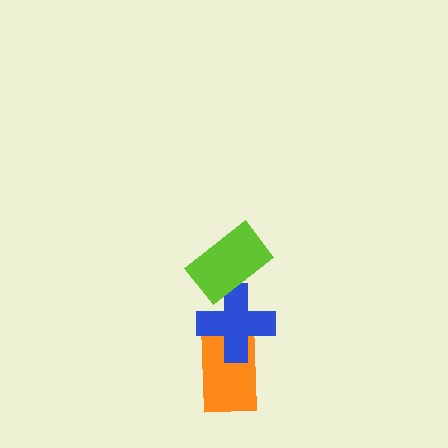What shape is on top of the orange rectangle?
The blue cross is on top of the orange rectangle.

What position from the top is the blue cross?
The blue cross is 2nd from the top.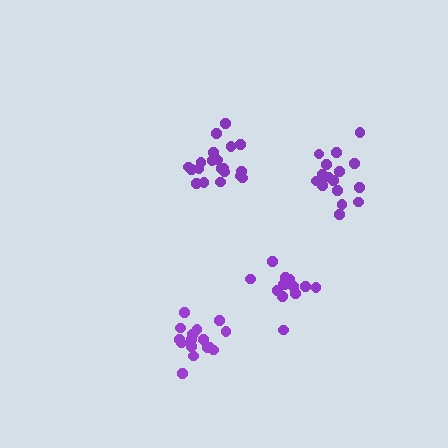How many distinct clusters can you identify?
There are 4 distinct clusters.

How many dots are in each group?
Group 1: 14 dots, Group 2: 20 dots, Group 3: 16 dots, Group 4: 16 dots (66 total).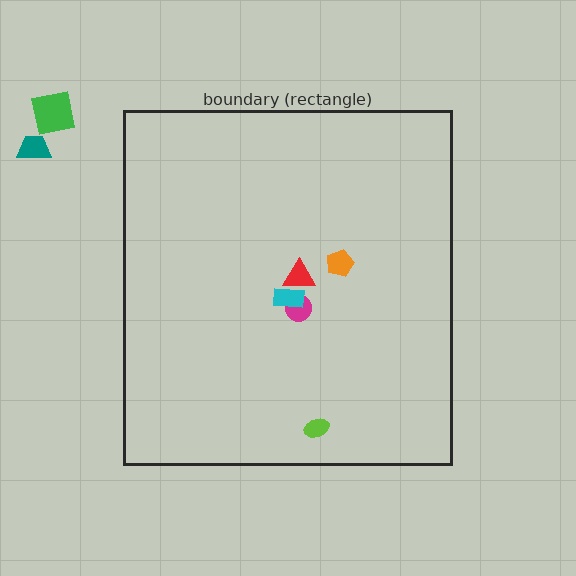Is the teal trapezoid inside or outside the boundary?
Outside.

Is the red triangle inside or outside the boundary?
Inside.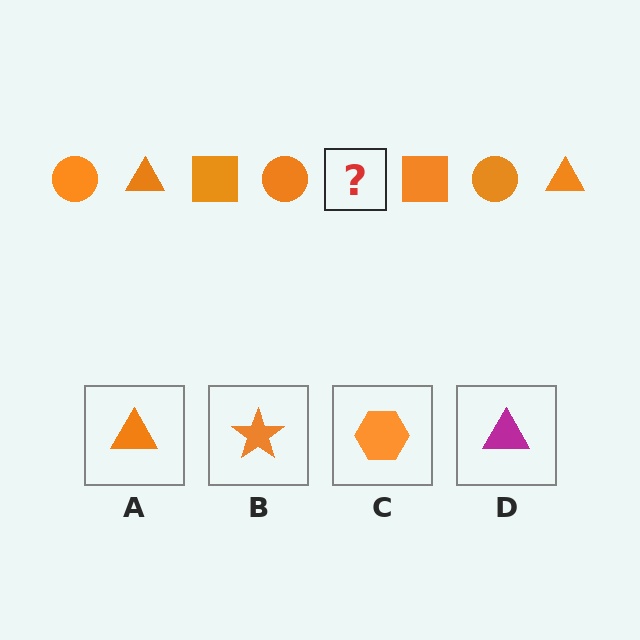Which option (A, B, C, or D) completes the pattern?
A.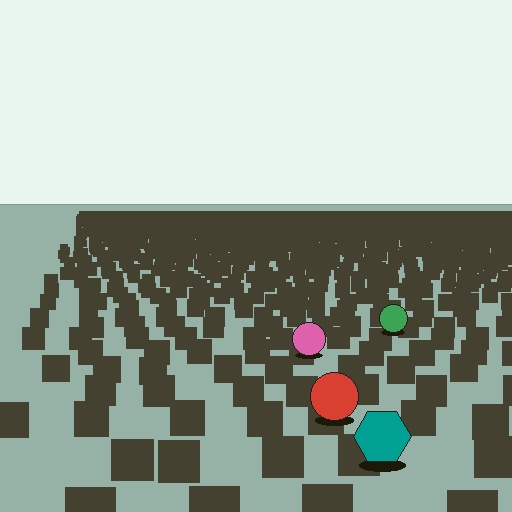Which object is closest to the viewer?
The teal hexagon is closest. The texture marks near it are larger and more spread out.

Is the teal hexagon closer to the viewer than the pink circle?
Yes. The teal hexagon is closer — you can tell from the texture gradient: the ground texture is coarser near it.